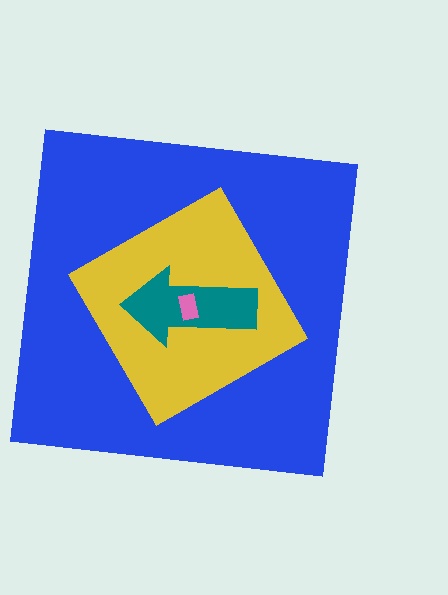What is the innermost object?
The pink rectangle.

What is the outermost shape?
The blue square.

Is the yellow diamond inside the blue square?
Yes.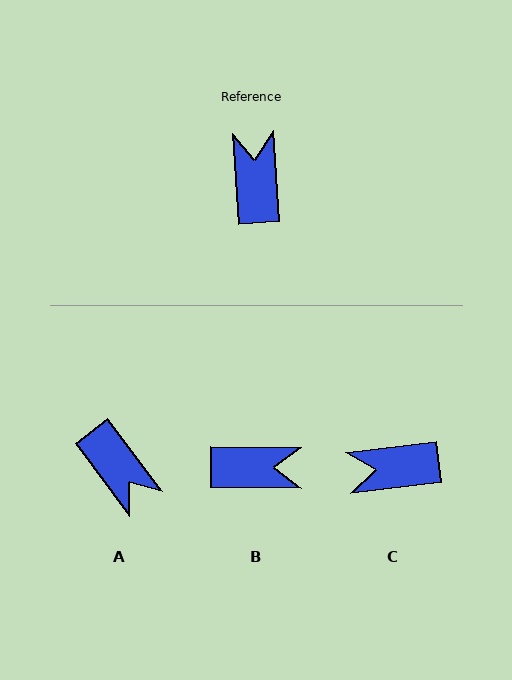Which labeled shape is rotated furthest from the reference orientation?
A, about 147 degrees away.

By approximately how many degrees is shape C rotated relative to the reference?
Approximately 93 degrees counter-clockwise.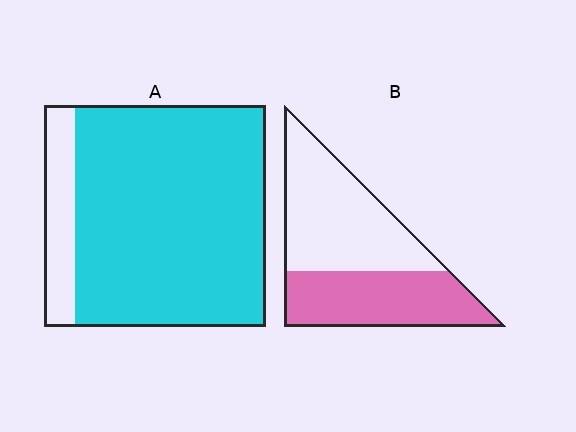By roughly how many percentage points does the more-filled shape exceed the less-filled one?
By roughly 40 percentage points (A over B).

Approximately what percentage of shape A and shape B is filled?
A is approximately 85% and B is approximately 45%.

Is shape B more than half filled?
No.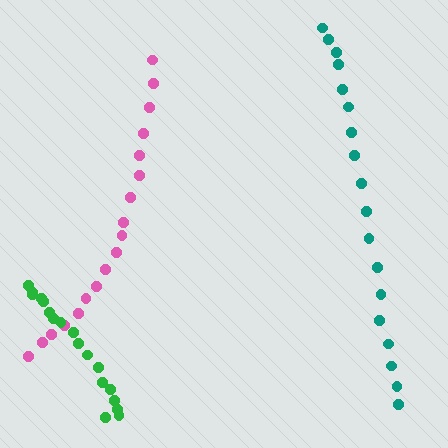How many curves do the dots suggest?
There are 3 distinct paths.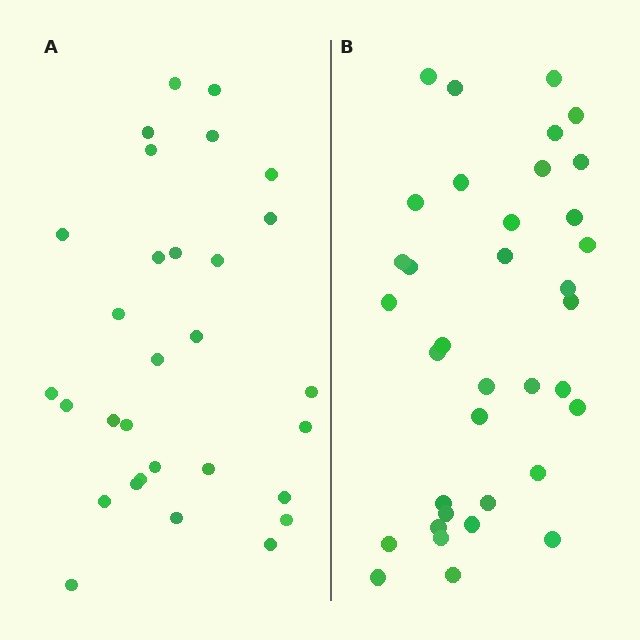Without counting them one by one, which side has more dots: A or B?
Region B (the right region) has more dots.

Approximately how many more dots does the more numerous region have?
Region B has about 6 more dots than region A.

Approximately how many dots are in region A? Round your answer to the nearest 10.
About 30 dots.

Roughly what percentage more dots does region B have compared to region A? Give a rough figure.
About 20% more.